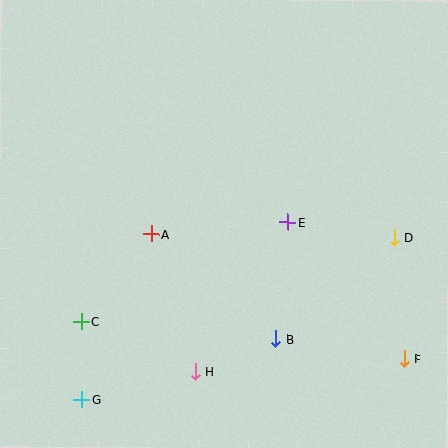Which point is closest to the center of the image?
Point E at (288, 222) is closest to the center.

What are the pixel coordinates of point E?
Point E is at (288, 222).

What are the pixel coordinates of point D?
Point D is at (394, 238).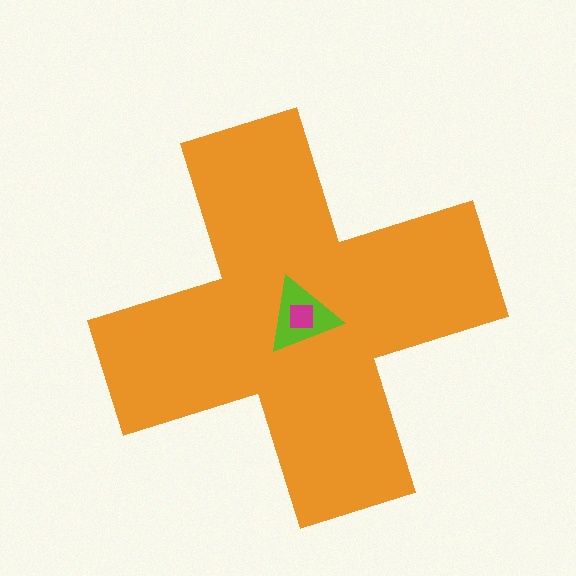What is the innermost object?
The magenta square.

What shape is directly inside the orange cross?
The lime triangle.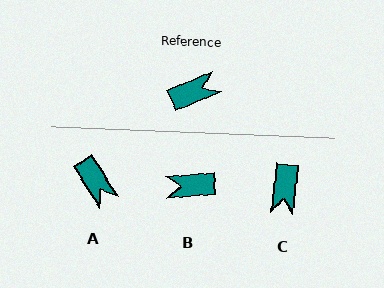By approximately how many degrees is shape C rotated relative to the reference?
Approximately 120 degrees clockwise.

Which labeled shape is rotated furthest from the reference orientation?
B, about 162 degrees away.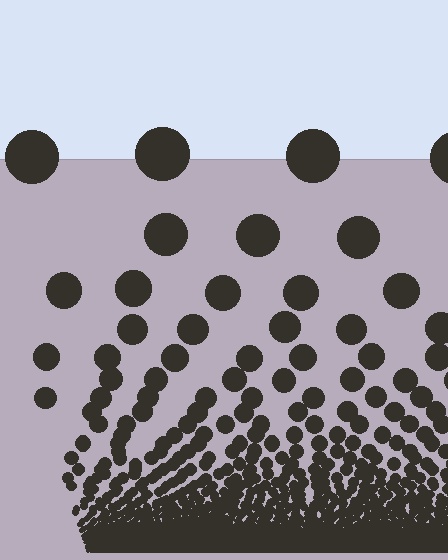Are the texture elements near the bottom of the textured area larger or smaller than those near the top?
Smaller. The gradient is inverted — elements near the bottom are smaller and denser.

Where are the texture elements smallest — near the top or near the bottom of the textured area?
Near the bottom.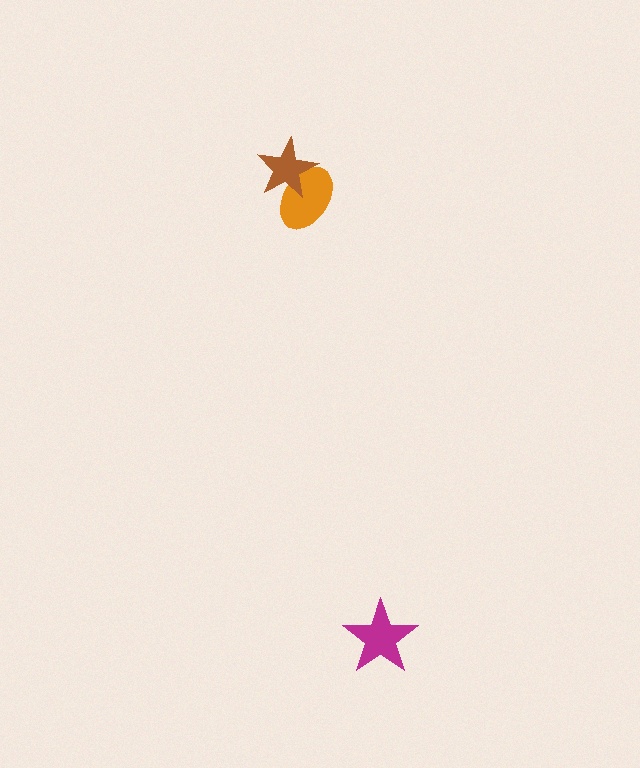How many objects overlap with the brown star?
1 object overlaps with the brown star.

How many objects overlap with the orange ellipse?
1 object overlaps with the orange ellipse.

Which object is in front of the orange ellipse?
The brown star is in front of the orange ellipse.